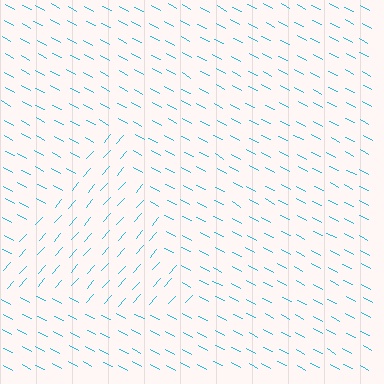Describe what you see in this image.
The image is filled with small cyan line segments. A triangle region in the image has lines oriented differently from the surrounding lines, creating a visible texture boundary.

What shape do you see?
I see a triangle.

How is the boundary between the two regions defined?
The boundary is defined purely by a change in line orientation (approximately 76 degrees difference). All lines are the same color and thickness.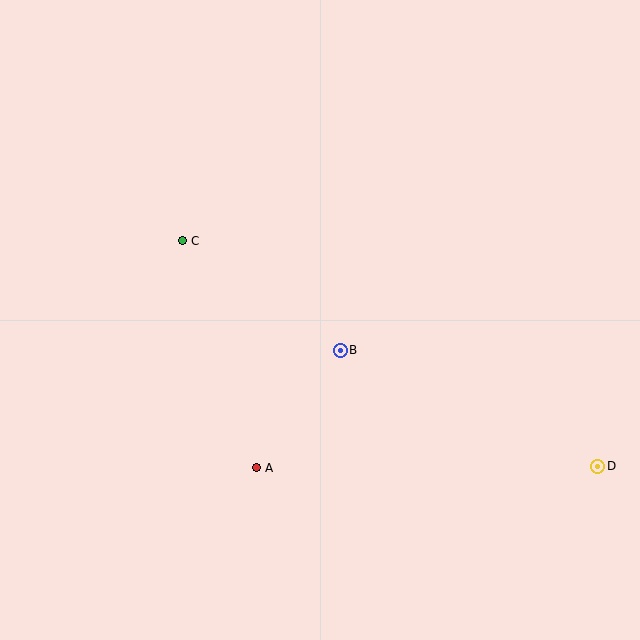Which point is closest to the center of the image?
Point B at (340, 350) is closest to the center.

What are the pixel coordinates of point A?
Point A is at (256, 468).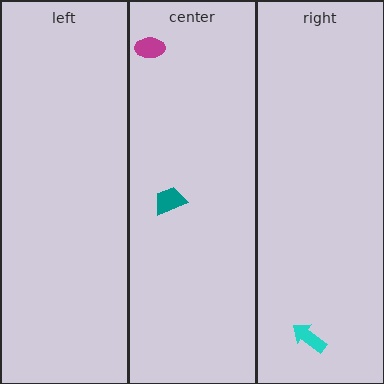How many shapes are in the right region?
1.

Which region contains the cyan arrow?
The right region.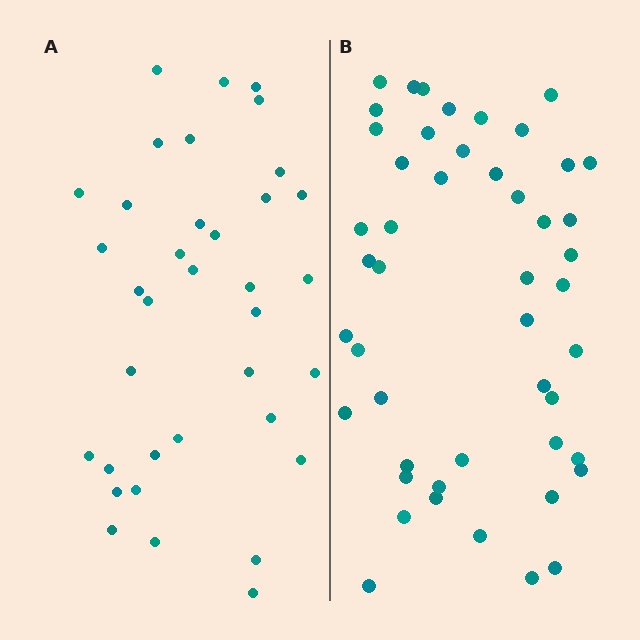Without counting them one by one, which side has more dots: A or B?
Region B (the right region) has more dots.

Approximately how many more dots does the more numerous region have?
Region B has roughly 12 or so more dots than region A.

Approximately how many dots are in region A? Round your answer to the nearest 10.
About 40 dots. (The exact count is 36, which rounds to 40.)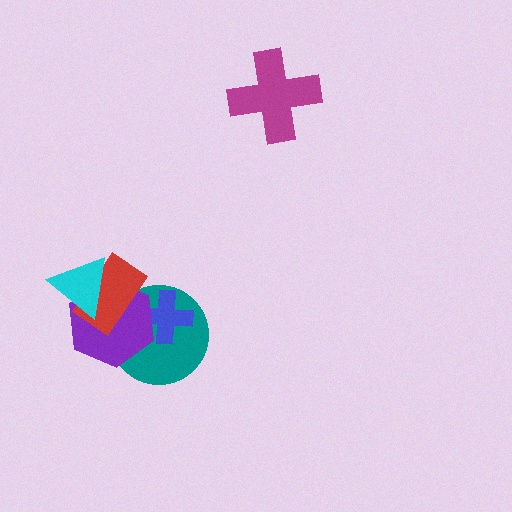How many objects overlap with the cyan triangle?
2 objects overlap with the cyan triangle.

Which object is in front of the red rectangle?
The cyan triangle is in front of the red rectangle.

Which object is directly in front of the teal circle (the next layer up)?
The blue cross is directly in front of the teal circle.